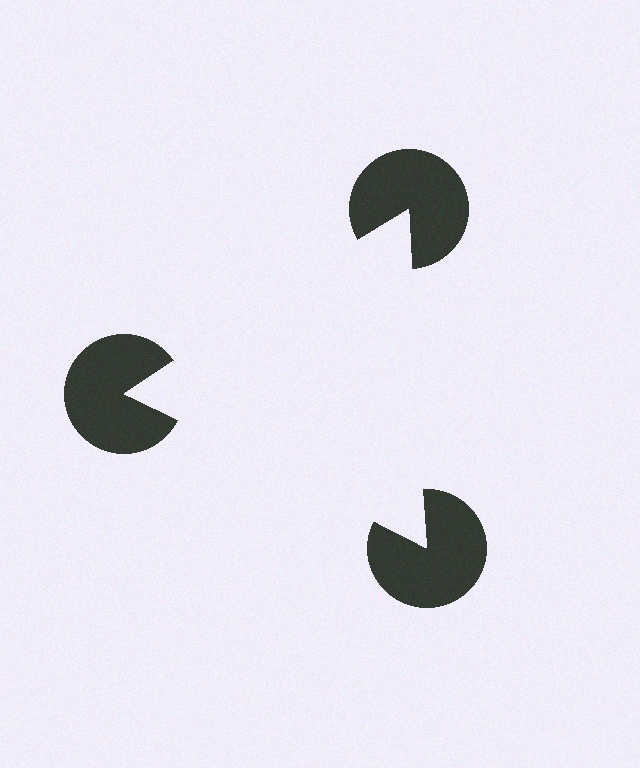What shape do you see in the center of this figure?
An illusory triangle — its edges are inferred from the aligned wedge cuts in the pac-man discs, not physically drawn.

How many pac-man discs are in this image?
There are 3 — one at each vertex of the illusory triangle.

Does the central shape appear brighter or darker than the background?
It typically appears slightly brighter than the background, even though no actual brightness change is drawn.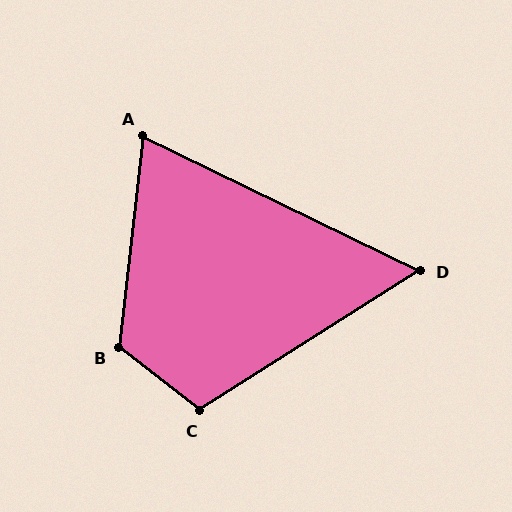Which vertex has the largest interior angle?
B, at approximately 122 degrees.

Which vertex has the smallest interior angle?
D, at approximately 58 degrees.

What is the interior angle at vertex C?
Approximately 109 degrees (obtuse).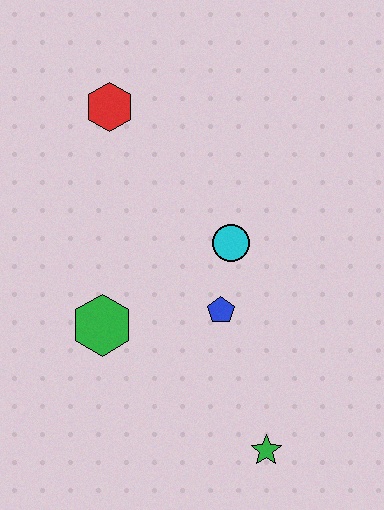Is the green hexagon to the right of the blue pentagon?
No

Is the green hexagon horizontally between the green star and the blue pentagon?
No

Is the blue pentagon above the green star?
Yes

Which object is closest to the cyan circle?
The blue pentagon is closest to the cyan circle.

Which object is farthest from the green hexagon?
The red hexagon is farthest from the green hexagon.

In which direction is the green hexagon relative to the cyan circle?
The green hexagon is to the left of the cyan circle.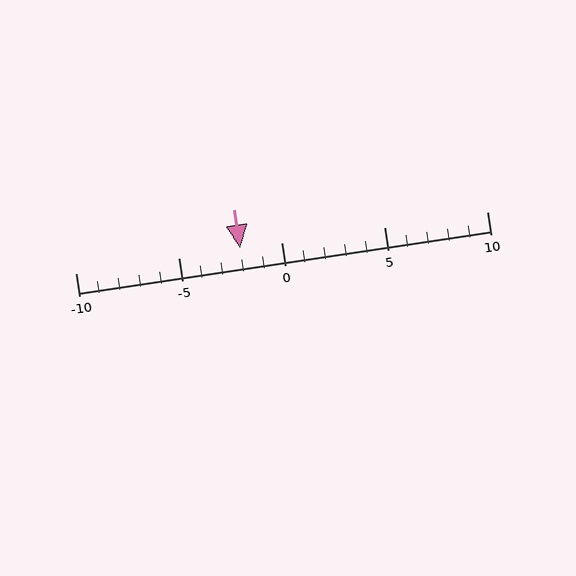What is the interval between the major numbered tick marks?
The major tick marks are spaced 5 units apart.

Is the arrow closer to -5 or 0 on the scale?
The arrow is closer to 0.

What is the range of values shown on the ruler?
The ruler shows values from -10 to 10.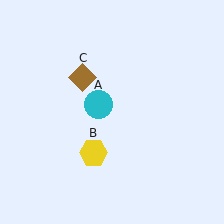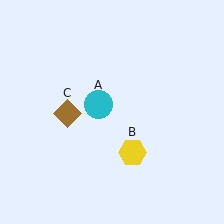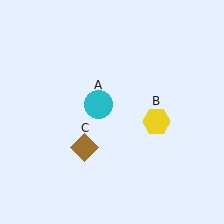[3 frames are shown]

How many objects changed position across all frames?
2 objects changed position: yellow hexagon (object B), brown diamond (object C).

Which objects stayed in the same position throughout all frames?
Cyan circle (object A) remained stationary.